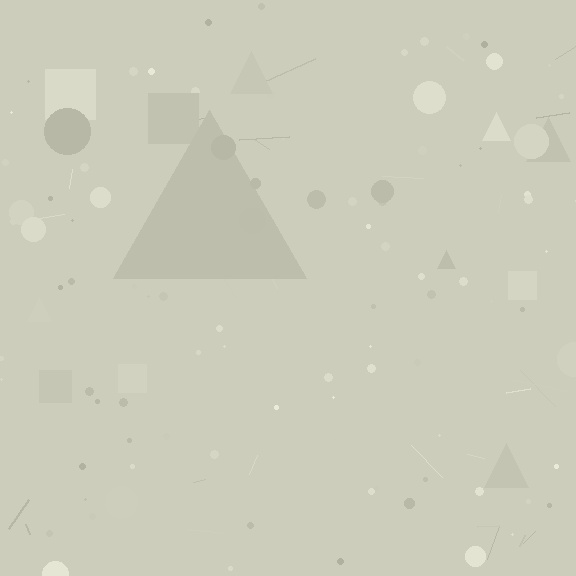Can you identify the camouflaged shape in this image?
The camouflaged shape is a triangle.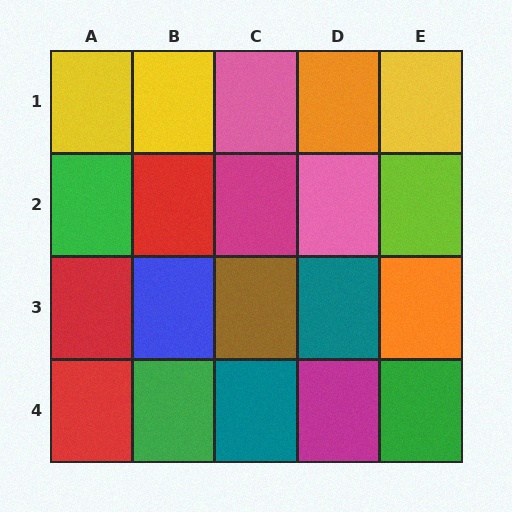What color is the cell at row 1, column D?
Orange.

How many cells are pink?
2 cells are pink.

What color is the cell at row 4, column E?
Green.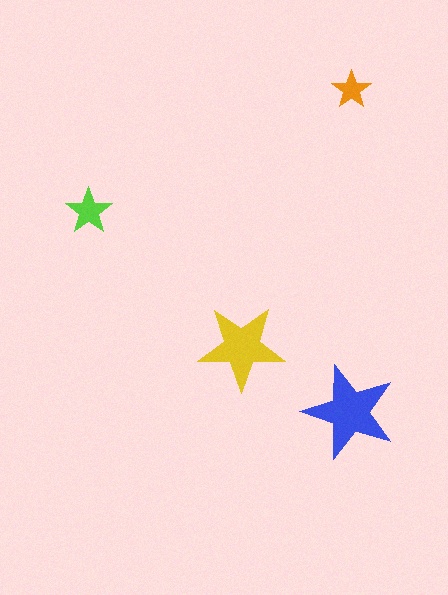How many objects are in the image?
There are 4 objects in the image.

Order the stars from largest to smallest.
the blue one, the yellow one, the lime one, the orange one.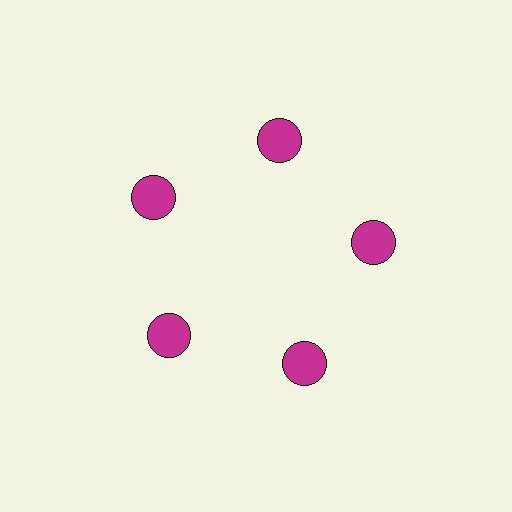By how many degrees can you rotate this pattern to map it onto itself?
The pattern maps onto itself every 72 degrees of rotation.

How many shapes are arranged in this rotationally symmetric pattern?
There are 5 shapes, arranged in 5 groups of 1.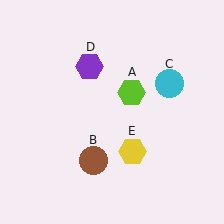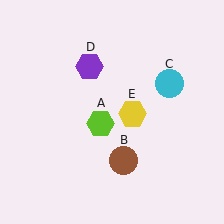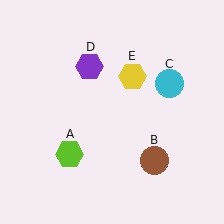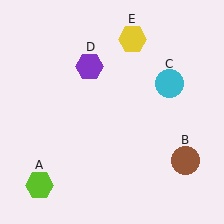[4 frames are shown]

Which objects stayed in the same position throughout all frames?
Cyan circle (object C) and purple hexagon (object D) remained stationary.